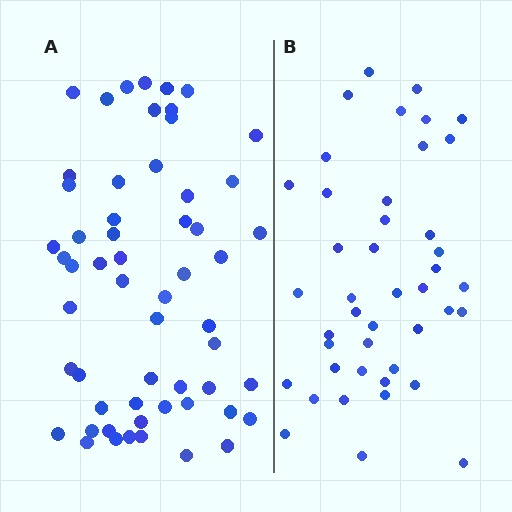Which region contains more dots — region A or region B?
Region A (the left region) has more dots.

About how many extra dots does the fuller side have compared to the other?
Region A has approximately 15 more dots than region B.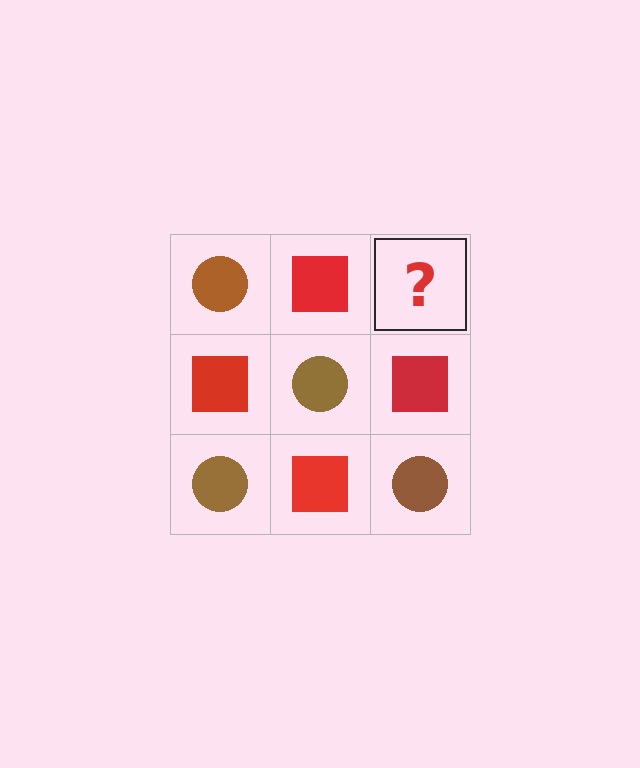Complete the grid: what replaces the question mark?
The question mark should be replaced with a brown circle.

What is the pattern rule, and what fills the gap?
The rule is that it alternates brown circle and red square in a checkerboard pattern. The gap should be filled with a brown circle.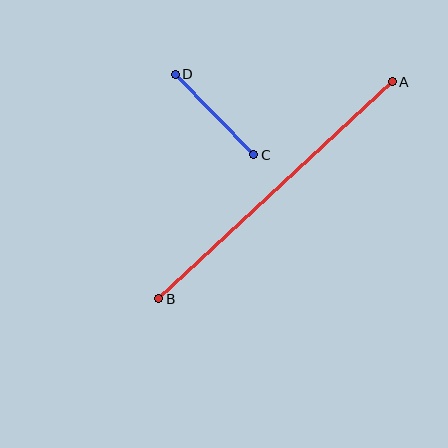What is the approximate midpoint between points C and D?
The midpoint is at approximately (214, 114) pixels.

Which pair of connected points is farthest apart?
Points A and B are farthest apart.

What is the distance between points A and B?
The distance is approximately 319 pixels.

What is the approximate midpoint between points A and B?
The midpoint is at approximately (275, 190) pixels.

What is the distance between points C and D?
The distance is approximately 112 pixels.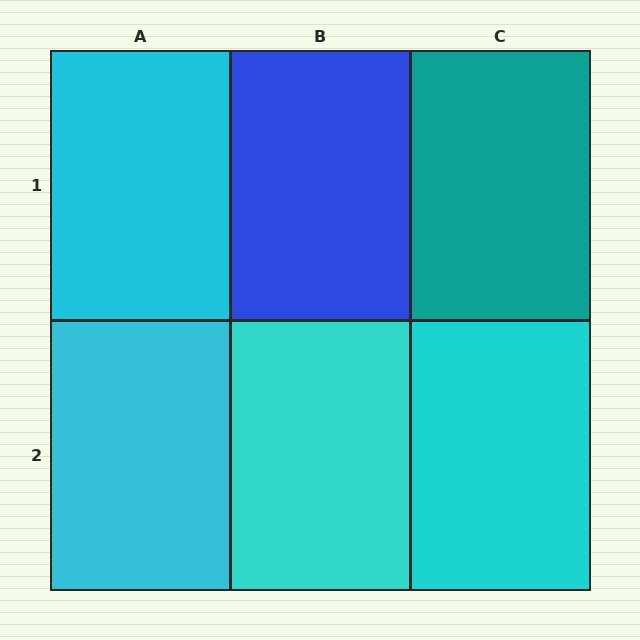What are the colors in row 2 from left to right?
Cyan, cyan, cyan.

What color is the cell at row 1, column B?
Blue.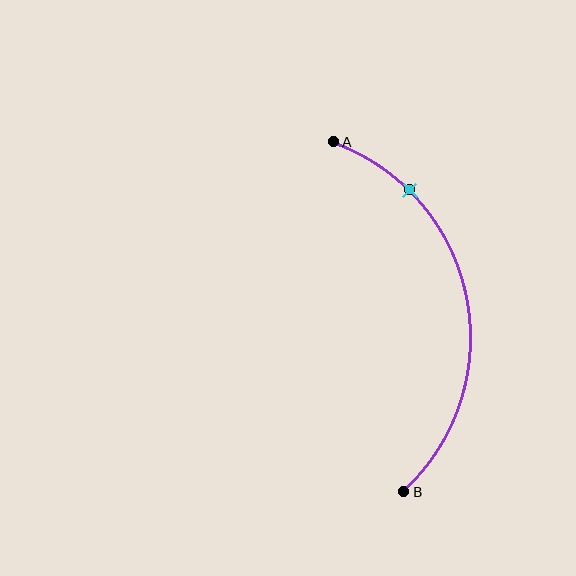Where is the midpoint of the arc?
The arc midpoint is the point on the curve farthest from the straight line joining A and B. It sits to the right of that line.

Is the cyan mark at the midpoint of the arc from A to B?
No. The cyan mark lies on the arc but is closer to endpoint A. The arc midpoint would be at the point on the curve equidistant along the arc from both A and B.